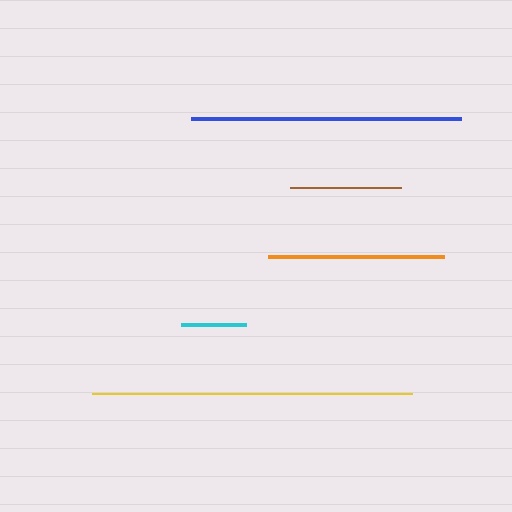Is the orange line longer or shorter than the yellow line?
The yellow line is longer than the orange line.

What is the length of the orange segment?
The orange segment is approximately 175 pixels long.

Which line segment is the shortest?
The cyan line is the shortest at approximately 64 pixels.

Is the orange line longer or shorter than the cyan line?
The orange line is longer than the cyan line.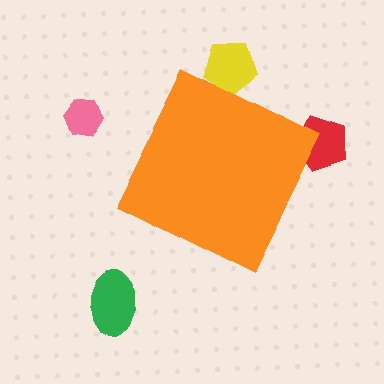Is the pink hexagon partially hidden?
No, the pink hexagon is fully visible.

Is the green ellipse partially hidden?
No, the green ellipse is fully visible.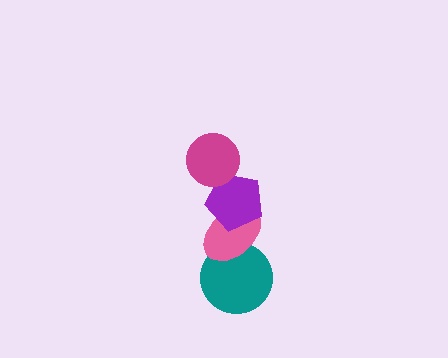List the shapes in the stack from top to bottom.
From top to bottom: the magenta circle, the purple pentagon, the pink ellipse, the teal circle.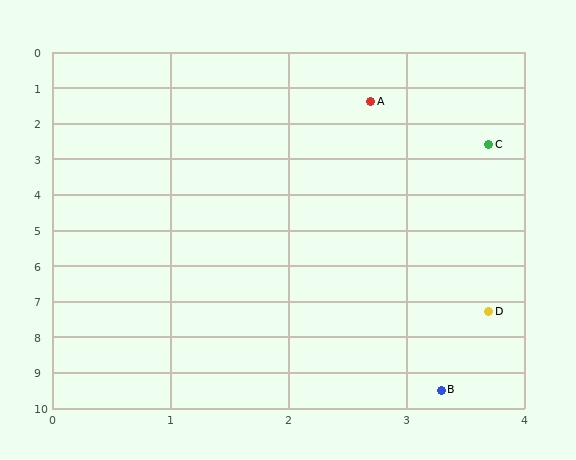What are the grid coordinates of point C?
Point C is at approximately (3.7, 2.6).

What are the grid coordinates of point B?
Point B is at approximately (3.3, 9.5).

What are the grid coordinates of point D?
Point D is at approximately (3.7, 7.3).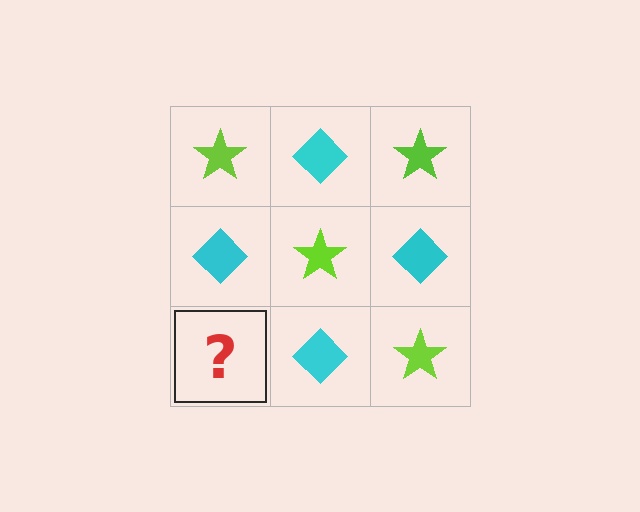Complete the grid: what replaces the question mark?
The question mark should be replaced with a lime star.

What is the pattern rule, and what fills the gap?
The rule is that it alternates lime star and cyan diamond in a checkerboard pattern. The gap should be filled with a lime star.